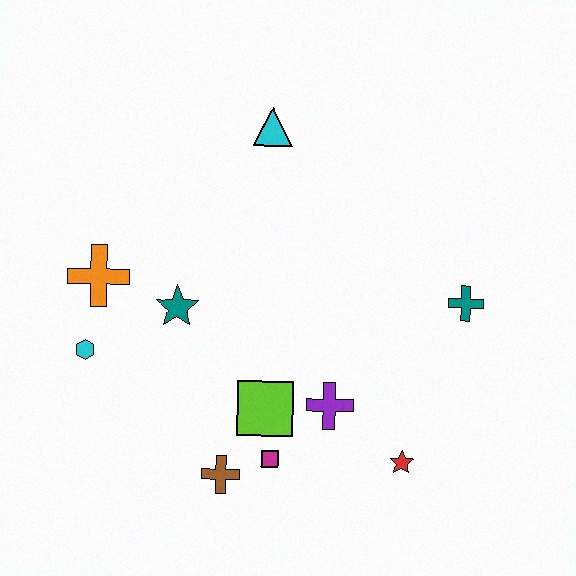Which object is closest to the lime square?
The magenta square is closest to the lime square.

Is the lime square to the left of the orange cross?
No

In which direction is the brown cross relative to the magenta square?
The brown cross is to the left of the magenta square.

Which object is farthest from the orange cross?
The teal cross is farthest from the orange cross.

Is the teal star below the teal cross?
Yes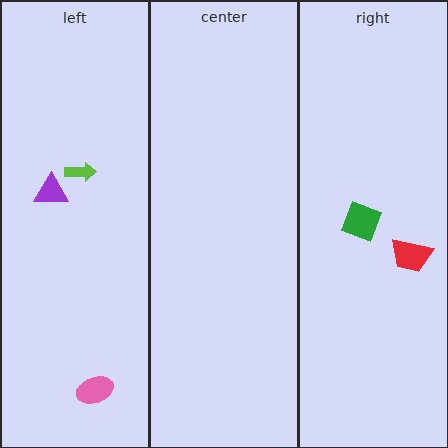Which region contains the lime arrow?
The left region.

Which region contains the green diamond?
The right region.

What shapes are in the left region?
The purple triangle, the pink ellipse, the lime arrow.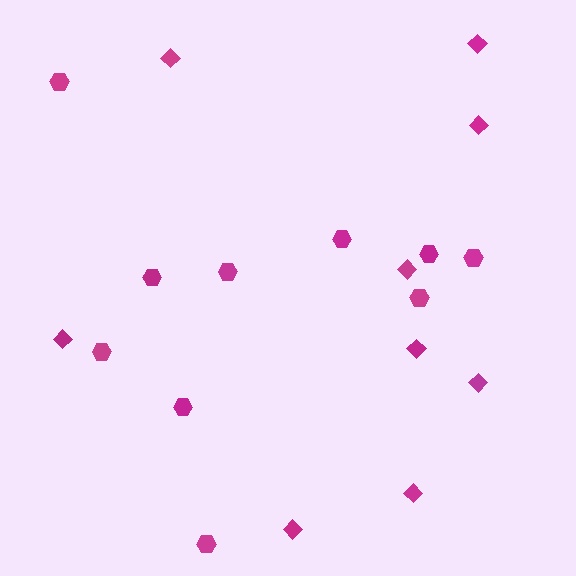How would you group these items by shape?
There are 2 groups: one group of hexagons (10) and one group of diamonds (9).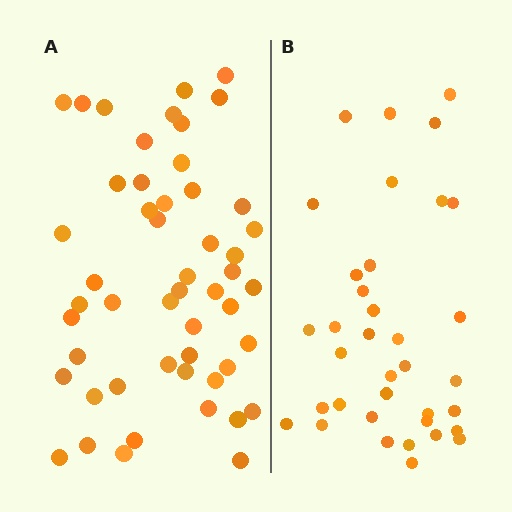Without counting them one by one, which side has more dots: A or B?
Region A (the left region) has more dots.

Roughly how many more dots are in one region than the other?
Region A has approximately 15 more dots than region B.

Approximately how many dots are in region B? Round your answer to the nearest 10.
About 40 dots. (The exact count is 36, which rounds to 40.)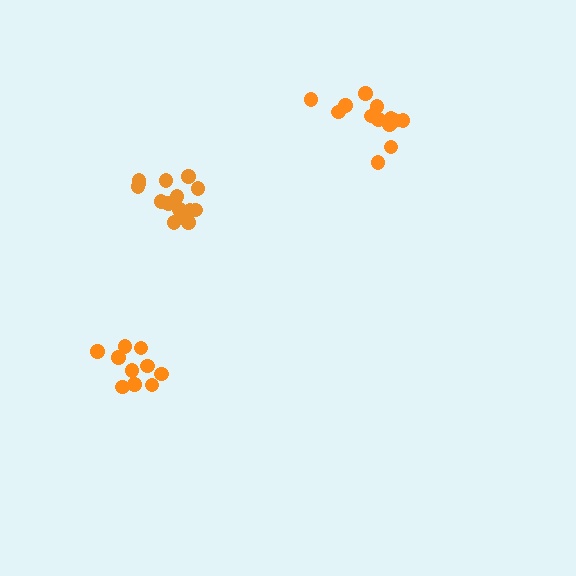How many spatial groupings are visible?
There are 3 spatial groupings.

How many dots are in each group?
Group 1: 15 dots, Group 2: 10 dots, Group 3: 13 dots (38 total).